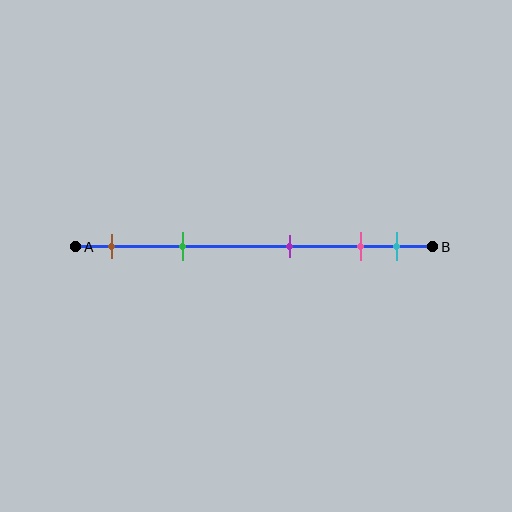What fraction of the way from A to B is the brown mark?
The brown mark is approximately 10% (0.1) of the way from A to B.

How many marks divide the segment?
There are 5 marks dividing the segment.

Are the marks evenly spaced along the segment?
No, the marks are not evenly spaced.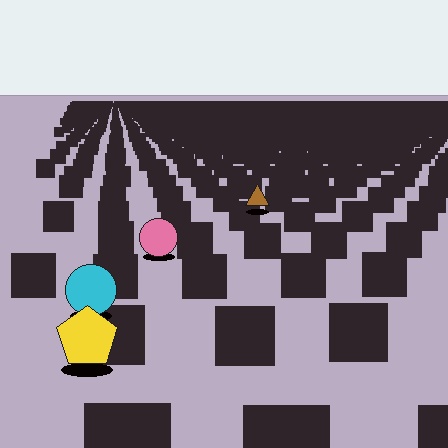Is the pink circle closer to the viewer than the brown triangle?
Yes. The pink circle is closer — you can tell from the texture gradient: the ground texture is coarser near it.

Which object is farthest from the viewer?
The brown triangle is farthest from the viewer. It appears smaller and the ground texture around it is denser.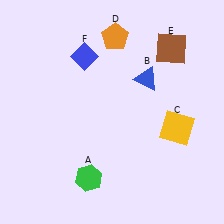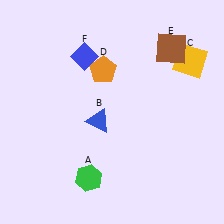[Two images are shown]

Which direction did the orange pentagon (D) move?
The orange pentagon (D) moved down.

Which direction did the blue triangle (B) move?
The blue triangle (B) moved left.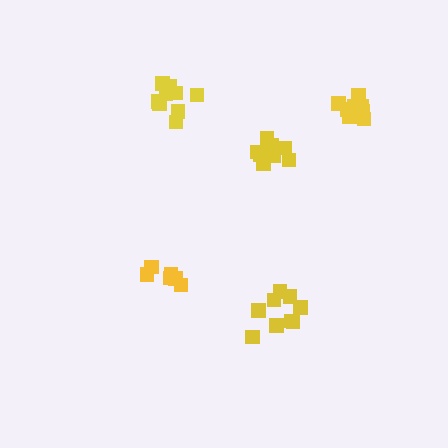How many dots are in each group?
Group 1: 9 dots, Group 2: 6 dots, Group 3: 10 dots, Group 4: 9 dots, Group 5: 9 dots (43 total).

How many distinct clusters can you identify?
There are 5 distinct clusters.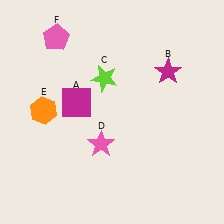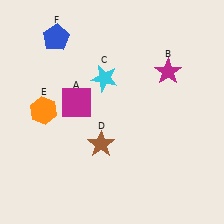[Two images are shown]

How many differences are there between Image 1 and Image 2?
There are 3 differences between the two images.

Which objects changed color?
C changed from lime to cyan. D changed from pink to brown. F changed from pink to blue.